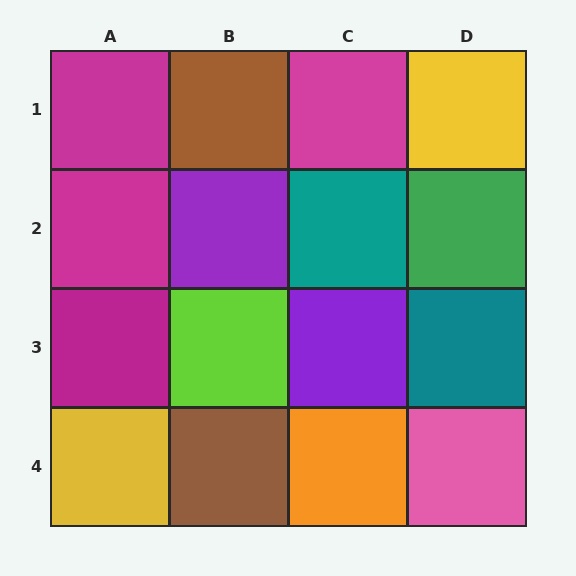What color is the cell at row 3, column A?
Magenta.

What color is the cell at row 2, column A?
Magenta.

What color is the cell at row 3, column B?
Lime.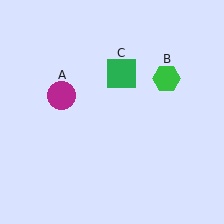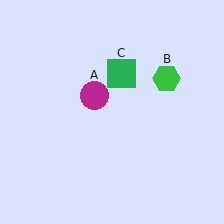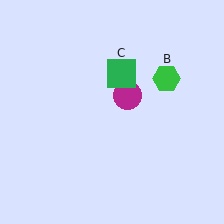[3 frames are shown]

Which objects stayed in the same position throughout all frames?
Green hexagon (object B) and green square (object C) remained stationary.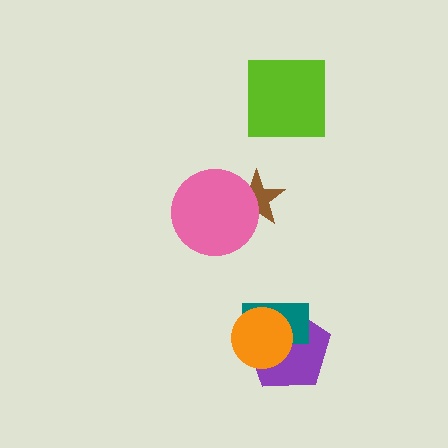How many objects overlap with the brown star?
1 object overlaps with the brown star.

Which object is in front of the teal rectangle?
The orange circle is in front of the teal rectangle.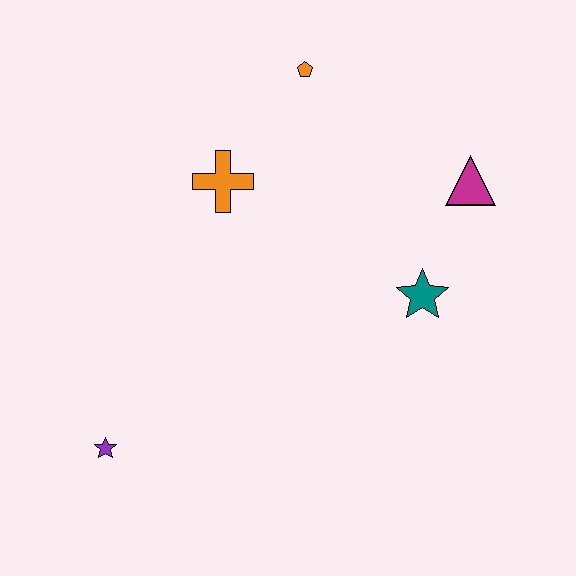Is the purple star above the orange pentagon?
No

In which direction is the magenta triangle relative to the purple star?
The magenta triangle is to the right of the purple star.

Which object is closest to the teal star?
The magenta triangle is closest to the teal star.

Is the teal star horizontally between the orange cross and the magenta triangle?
Yes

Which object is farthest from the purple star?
The magenta triangle is farthest from the purple star.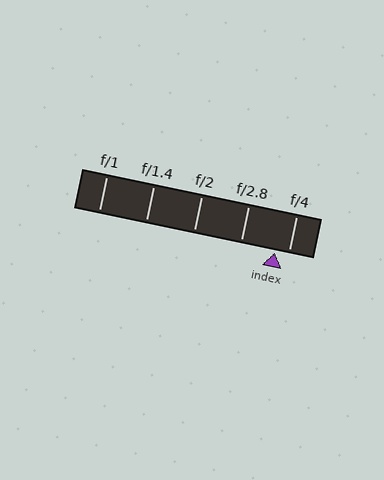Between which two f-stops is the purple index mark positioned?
The index mark is between f/2.8 and f/4.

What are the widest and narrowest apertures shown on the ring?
The widest aperture shown is f/1 and the narrowest is f/4.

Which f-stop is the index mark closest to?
The index mark is closest to f/4.